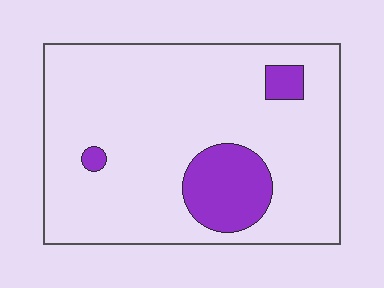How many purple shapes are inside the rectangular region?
3.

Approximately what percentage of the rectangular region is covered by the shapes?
Approximately 15%.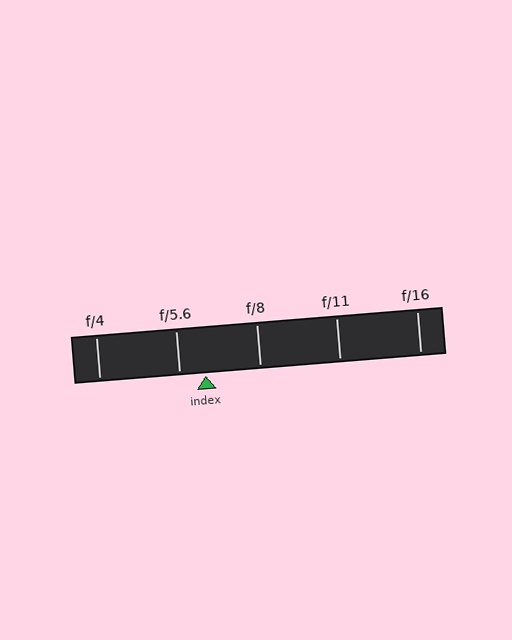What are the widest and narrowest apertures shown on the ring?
The widest aperture shown is f/4 and the narrowest is f/16.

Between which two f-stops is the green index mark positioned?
The index mark is between f/5.6 and f/8.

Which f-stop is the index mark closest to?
The index mark is closest to f/5.6.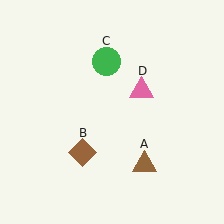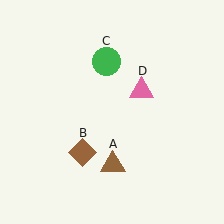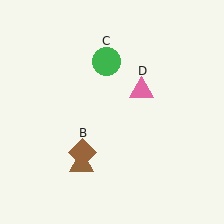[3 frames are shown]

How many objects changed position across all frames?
1 object changed position: brown triangle (object A).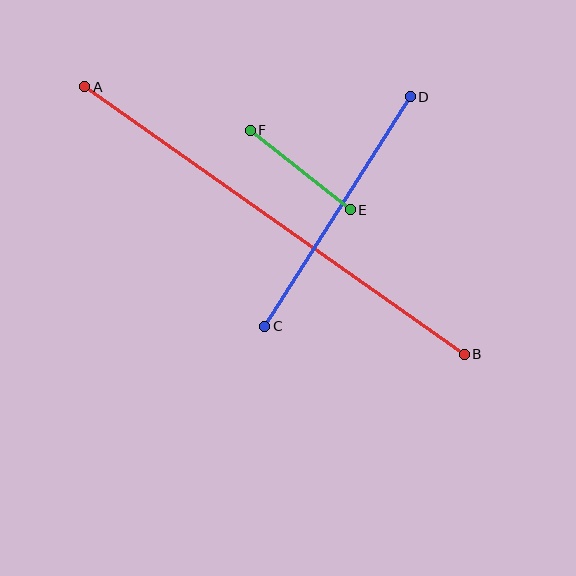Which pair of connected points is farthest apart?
Points A and B are farthest apart.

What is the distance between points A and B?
The distance is approximately 464 pixels.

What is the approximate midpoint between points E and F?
The midpoint is at approximately (300, 170) pixels.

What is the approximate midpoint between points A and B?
The midpoint is at approximately (275, 220) pixels.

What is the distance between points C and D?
The distance is approximately 272 pixels.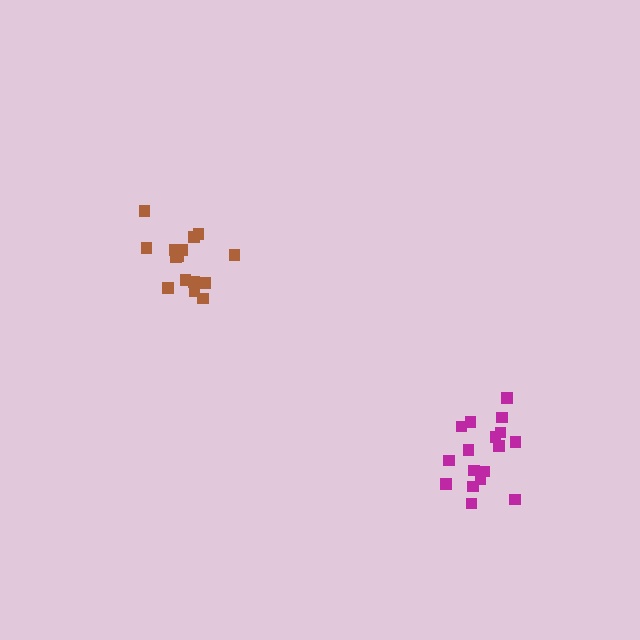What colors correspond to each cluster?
The clusters are colored: magenta, brown.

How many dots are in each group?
Group 1: 17 dots, Group 2: 15 dots (32 total).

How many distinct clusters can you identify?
There are 2 distinct clusters.